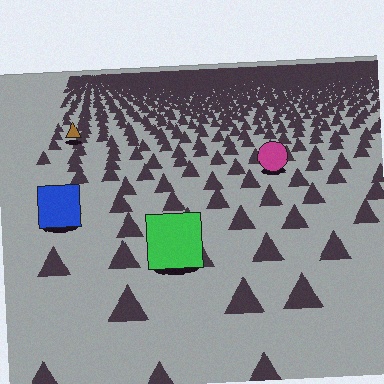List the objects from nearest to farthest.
From nearest to farthest: the green square, the blue square, the magenta circle, the brown triangle.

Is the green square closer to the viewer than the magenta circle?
Yes. The green square is closer — you can tell from the texture gradient: the ground texture is coarser near it.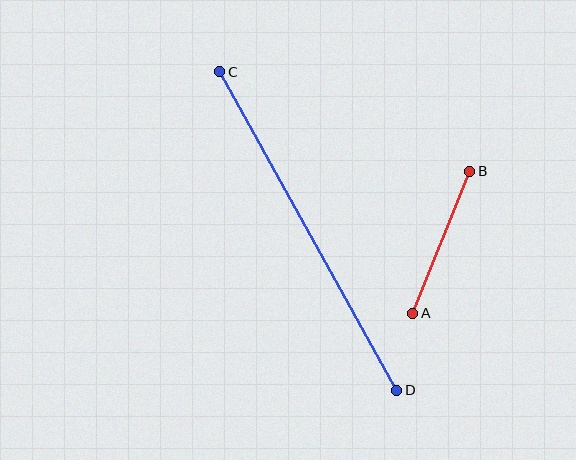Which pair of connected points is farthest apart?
Points C and D are farthest apart.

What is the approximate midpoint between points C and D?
The midpoint is at approximately (308, 231) pixels.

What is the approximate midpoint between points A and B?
The midpoint is at approximately (441, 242) pixels.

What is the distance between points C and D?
The distance is approximately 364 pixels.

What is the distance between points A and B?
The distance is approximately 153 pixels.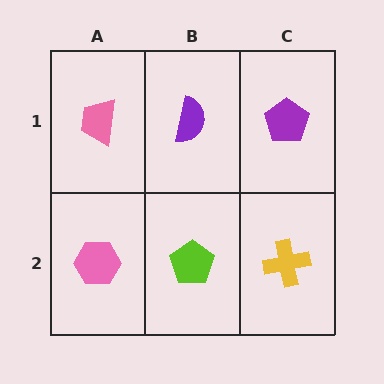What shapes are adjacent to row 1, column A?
A pink hexagon (row 2, column A), a purple semicircle (row 1, column B).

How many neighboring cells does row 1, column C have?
2.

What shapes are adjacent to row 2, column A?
A pink trapezoid (row 1, column A), a lime pentagon (row 2, column B).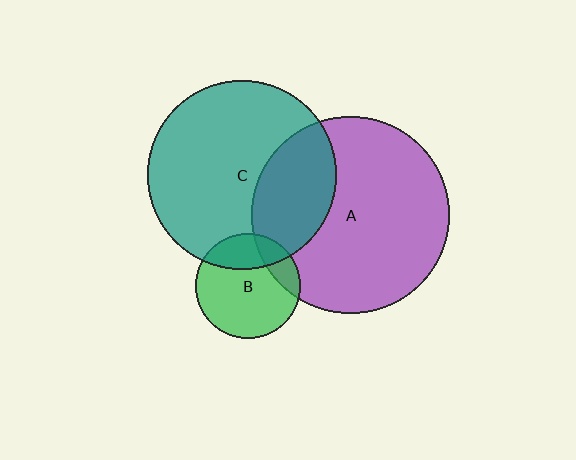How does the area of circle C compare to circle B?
Approximately 3.2 times.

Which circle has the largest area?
Circle A (purple).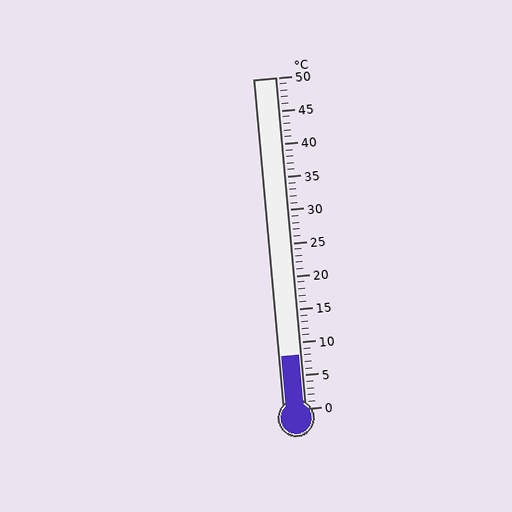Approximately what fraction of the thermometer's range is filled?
The thermometer is filled to approximately 15% of its range.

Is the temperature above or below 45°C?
The temperature is below 45°C.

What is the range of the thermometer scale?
The thermometer scale ranges from 0°C to 50°C.